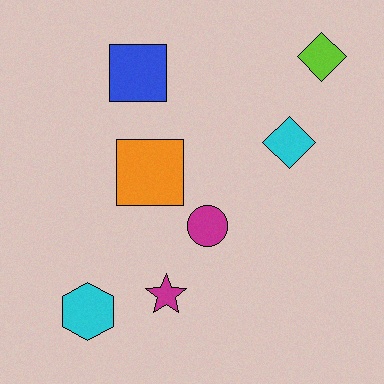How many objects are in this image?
There are 7 objects.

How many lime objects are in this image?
There is 1 lime object.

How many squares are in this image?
There are 2 squares.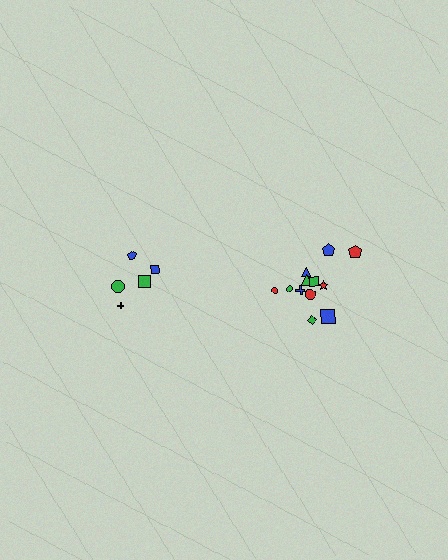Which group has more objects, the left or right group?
The right group.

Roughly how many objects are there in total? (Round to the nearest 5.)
Roughly 15 objects in total.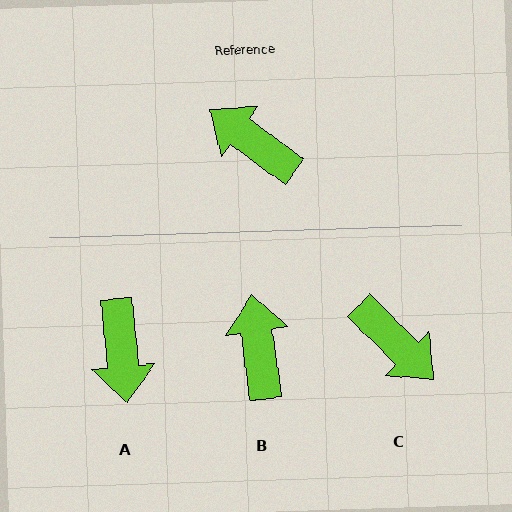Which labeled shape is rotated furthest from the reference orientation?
C, about 172 degrees away.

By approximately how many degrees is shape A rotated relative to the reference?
Approximately 132 degrees counter-clockwise.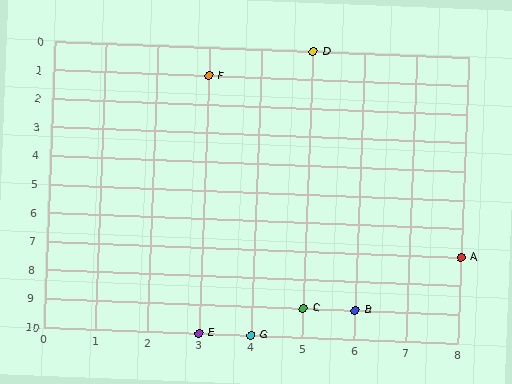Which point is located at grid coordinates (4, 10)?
Point G is at (4, 10).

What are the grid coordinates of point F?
Point F is at grid coordinates (3, 1).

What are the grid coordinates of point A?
Point A is at grid coordinates (8, 7).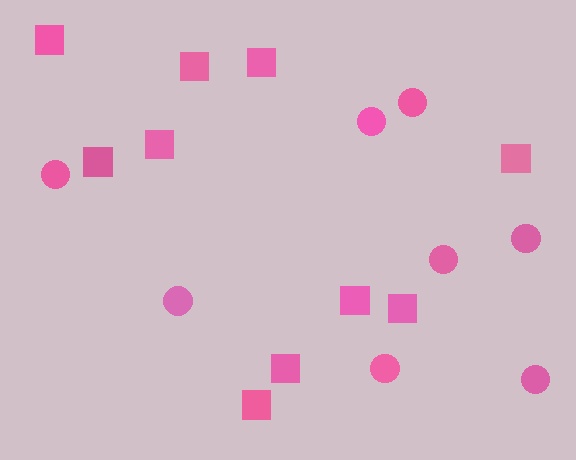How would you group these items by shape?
There are 2 groups: one group of squares (10) and one group of circles (8).